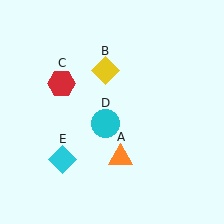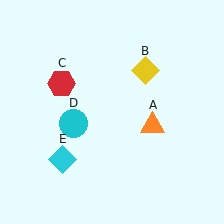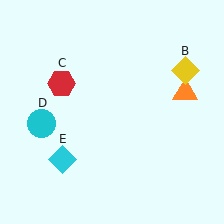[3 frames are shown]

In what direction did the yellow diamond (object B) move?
The yellow diamond (object B) moved right.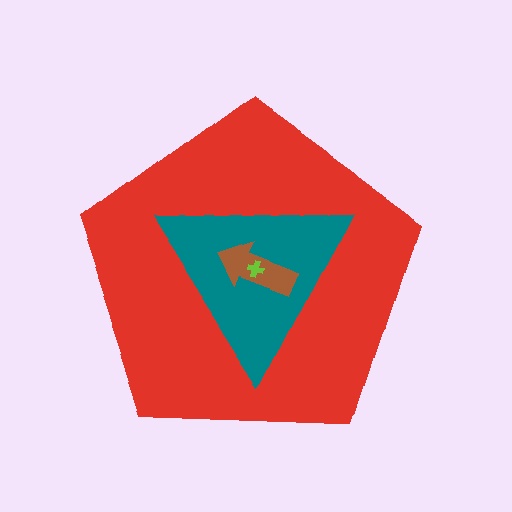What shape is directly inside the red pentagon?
The teal triangle.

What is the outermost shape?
The red pentagon.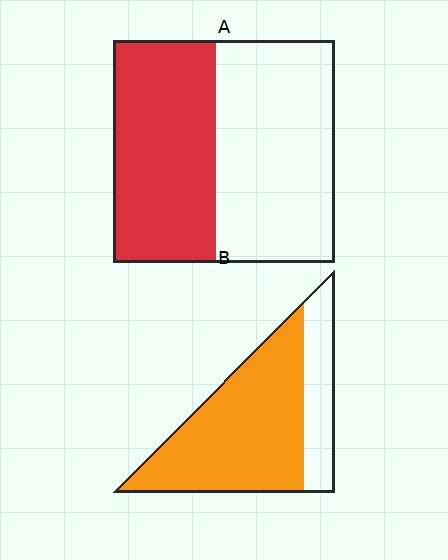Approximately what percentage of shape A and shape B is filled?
A is approximately 45% and B is approximately 75%.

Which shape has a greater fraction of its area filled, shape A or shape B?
Shape B.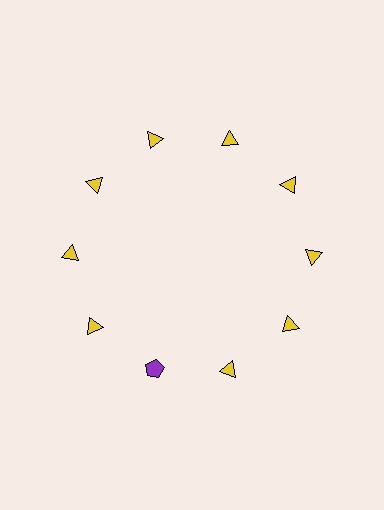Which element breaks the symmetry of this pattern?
The purple pentagon at roughly the 7 o'clock position breaks the symmetry. All other shapes are yellow triangles.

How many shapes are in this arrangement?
There are 10 shapes arranged in a ring pattern.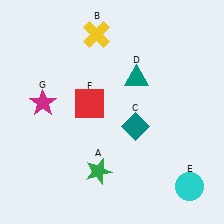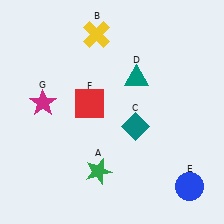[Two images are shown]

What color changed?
The circle (E) changed from cyan in Image 1 to blue in Image 2.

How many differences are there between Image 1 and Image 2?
There is 1 difference between the two images.